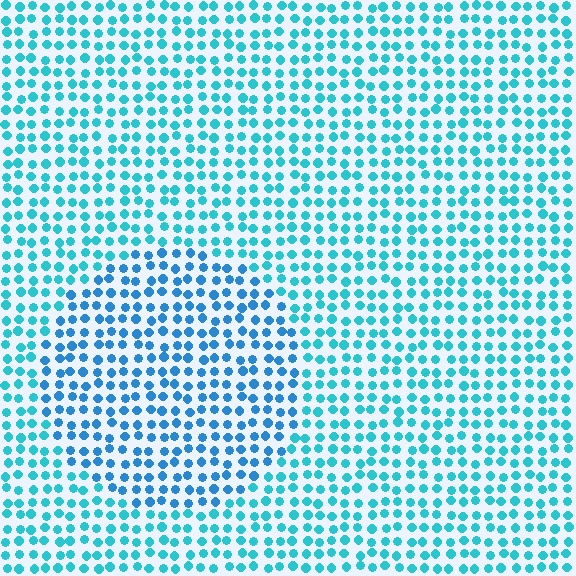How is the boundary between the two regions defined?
The boundary is defined purely by a slight shift in hue (about 23 degrees). Spacing, size, and orientation are identical on both sides.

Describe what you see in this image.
The image is filled with small cyan elements in a uniform arrangement. A circle-shaped region is visible where the elements are tinted to a slightly different hue, forming a subtle color boundary.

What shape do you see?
I see a circle.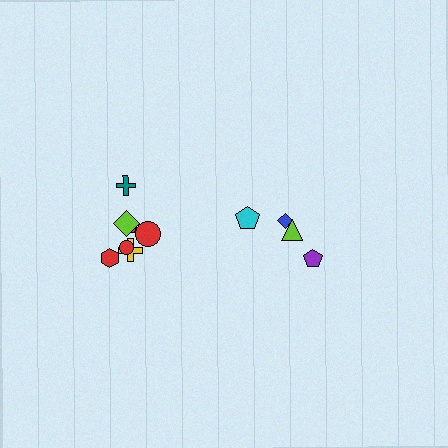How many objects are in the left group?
There are 7 objects.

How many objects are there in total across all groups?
There are 11 objects.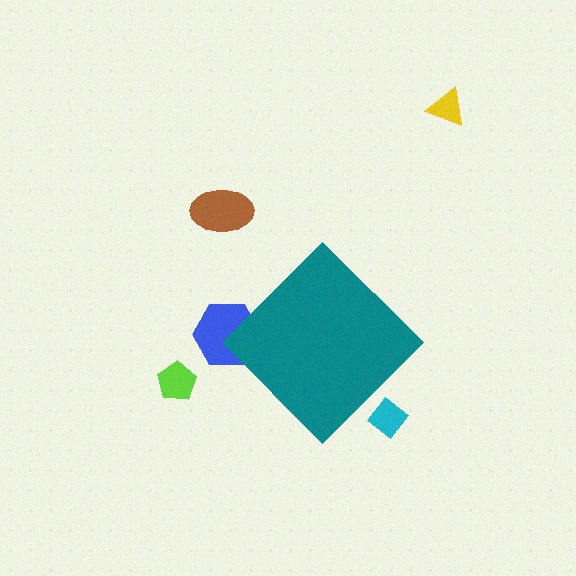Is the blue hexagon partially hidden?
Yes, the blue hexagon is partially hidden behind the teal diamond.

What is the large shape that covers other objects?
A teal diamond.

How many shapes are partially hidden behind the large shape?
2 shapes are partially hidden.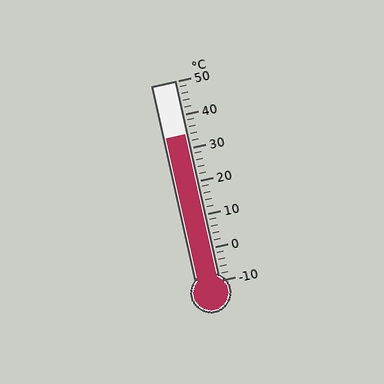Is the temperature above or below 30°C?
The temperature is above 30°C.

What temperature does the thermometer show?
The thermometer shows approximately 34°C.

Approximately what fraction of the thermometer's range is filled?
The thermometer is filled to approximately 75% of its range.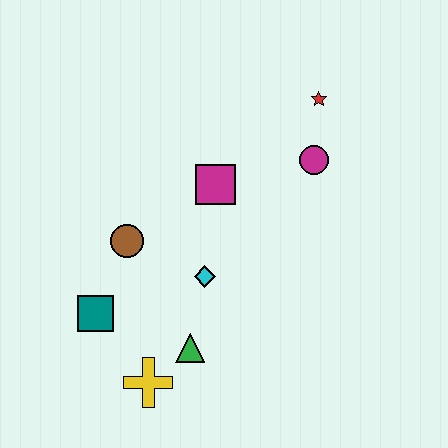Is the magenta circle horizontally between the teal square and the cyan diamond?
No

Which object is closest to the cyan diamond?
The green triangle is closest to the cyan diamond.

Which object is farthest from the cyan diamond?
The red star is farthest from the cyan diamond.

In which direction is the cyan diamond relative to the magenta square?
The cyan diamond is below the magenta square.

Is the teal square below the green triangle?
No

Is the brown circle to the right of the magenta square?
No